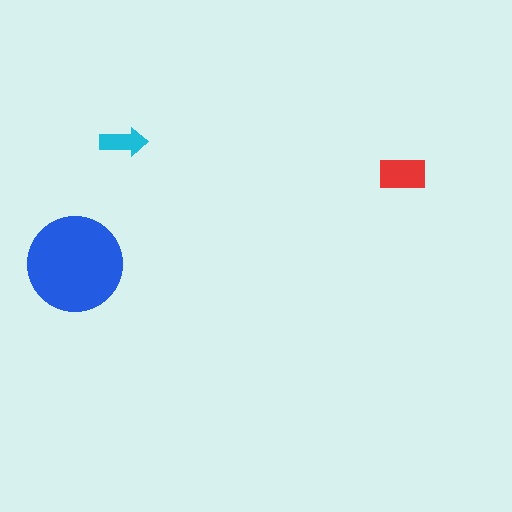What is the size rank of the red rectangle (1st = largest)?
2nd.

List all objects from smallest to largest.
The cyan arrow, the red rectangle, the blue circle.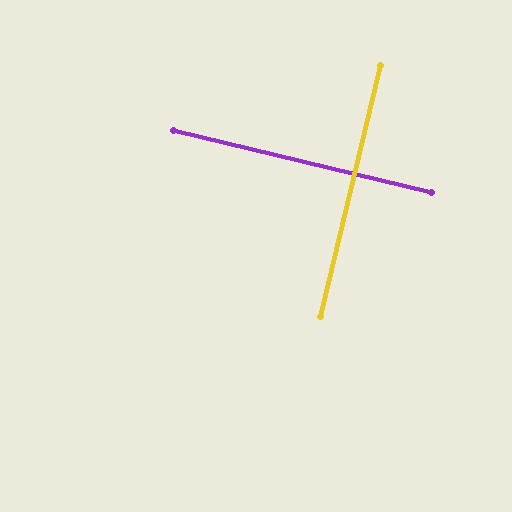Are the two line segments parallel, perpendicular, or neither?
Perpendicular — they meet at approximately 90°.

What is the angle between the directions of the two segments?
Approximately 90 degrees.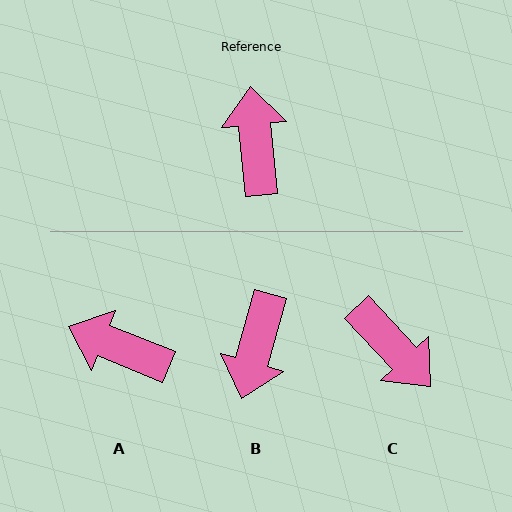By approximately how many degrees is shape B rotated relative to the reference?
Approximately 159 degrees counter-clockwise.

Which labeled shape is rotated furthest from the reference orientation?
B, about 159 degrees away.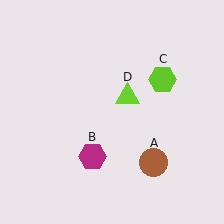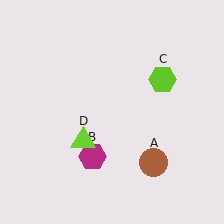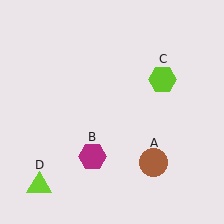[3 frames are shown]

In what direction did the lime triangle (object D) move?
The lime triangle (object D) moved down and to the left.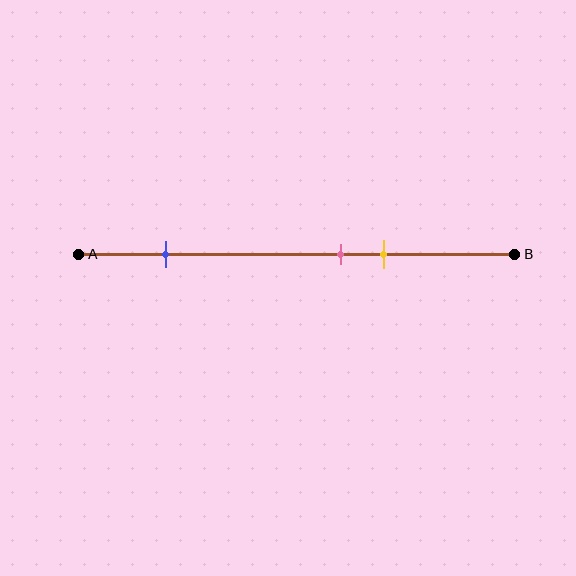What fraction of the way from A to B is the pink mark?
The pink mark is approximately 60% (0.6) of the way from A to B.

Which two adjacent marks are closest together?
The pink and yellow marks are the closest adjacent pair.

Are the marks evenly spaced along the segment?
No, the marks are not evenly spaced.